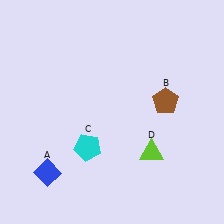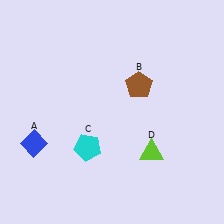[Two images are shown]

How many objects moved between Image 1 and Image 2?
2 objects moved between the two images.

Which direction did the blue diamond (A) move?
The blue diamond (A) moved up.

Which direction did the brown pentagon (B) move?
The brown pentagon (B) moved left.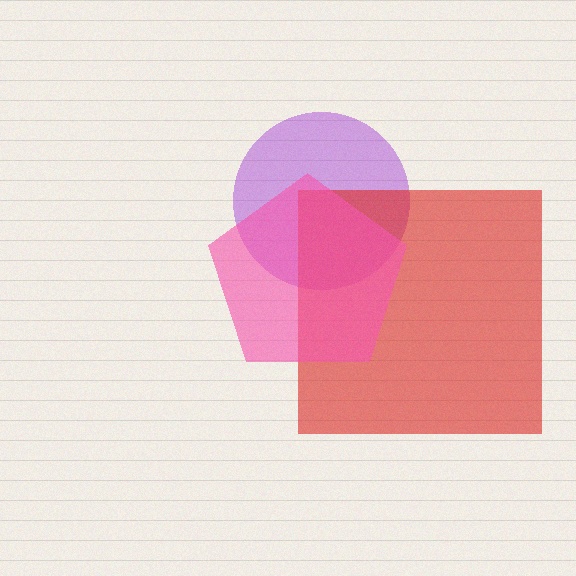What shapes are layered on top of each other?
The layered shapes are: a purple circle, a red square, a pink pentagon.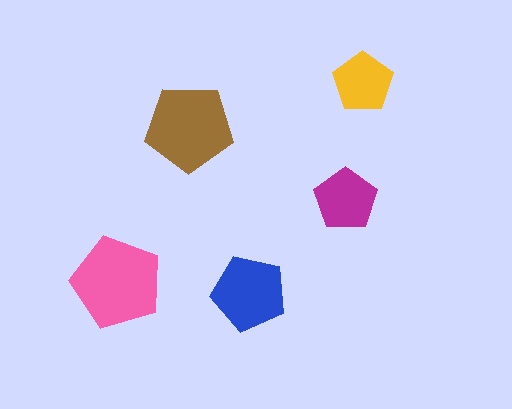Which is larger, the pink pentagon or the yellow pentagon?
The pink one.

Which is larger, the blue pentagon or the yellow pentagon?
The blue one.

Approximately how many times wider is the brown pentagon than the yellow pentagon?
About 1.5 times wider.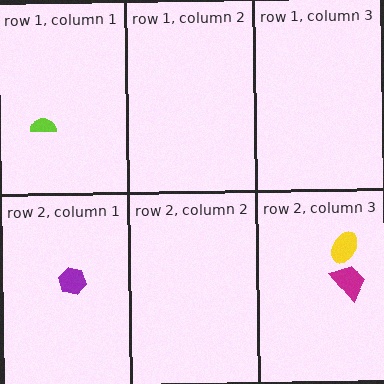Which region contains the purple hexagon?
The row 2, column 1 region.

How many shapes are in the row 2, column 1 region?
1.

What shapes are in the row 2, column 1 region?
The purple hexagon.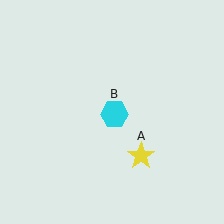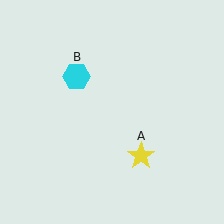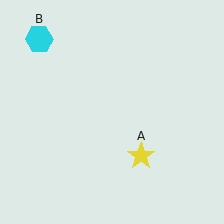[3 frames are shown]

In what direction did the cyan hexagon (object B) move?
The cyan hexagon (object B) moved up and to the left.